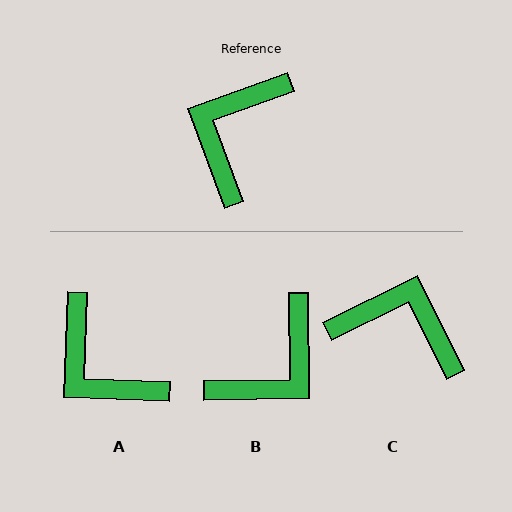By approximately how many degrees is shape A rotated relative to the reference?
Approximately 68 degrees counter-clockwise.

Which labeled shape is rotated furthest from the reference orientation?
B, about 161 degrees away.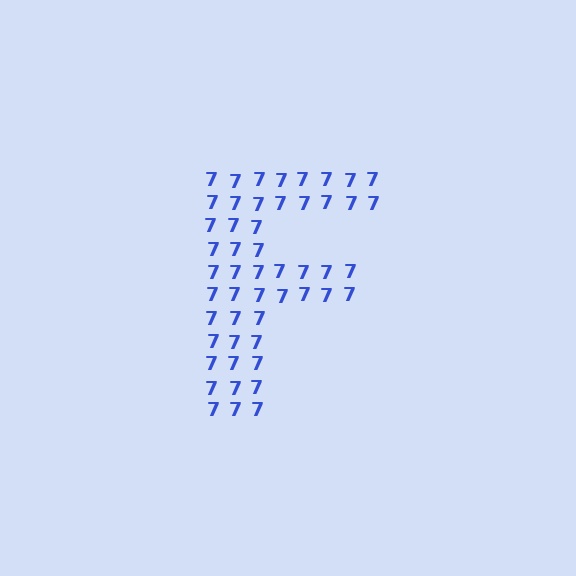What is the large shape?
The large shape is the letter F.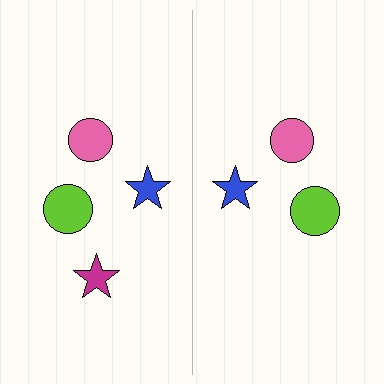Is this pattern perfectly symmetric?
No, the pattern is not perfectly symmetric. A magenta star is missing from the right side.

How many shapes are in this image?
There are 7 shapes in this image.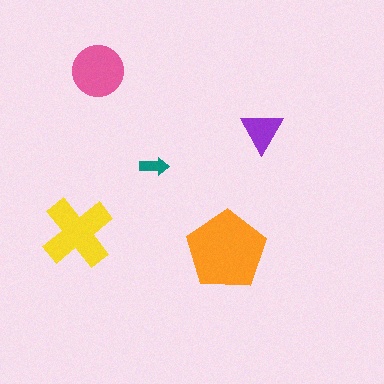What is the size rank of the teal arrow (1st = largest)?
5th.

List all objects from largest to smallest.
The orange pentagon, the yellow cross, the pink circle, the purple triangle, the teal arrow.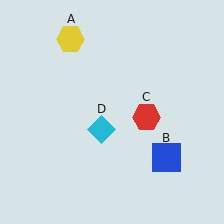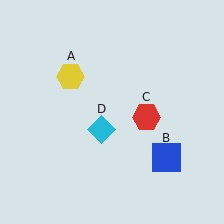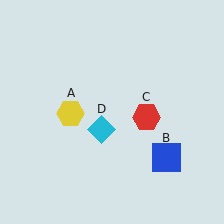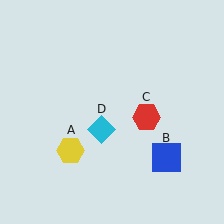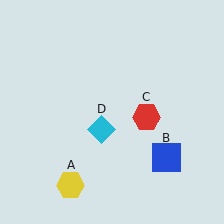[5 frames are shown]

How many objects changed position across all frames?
1 object changed position: yellow hexagon (object A).